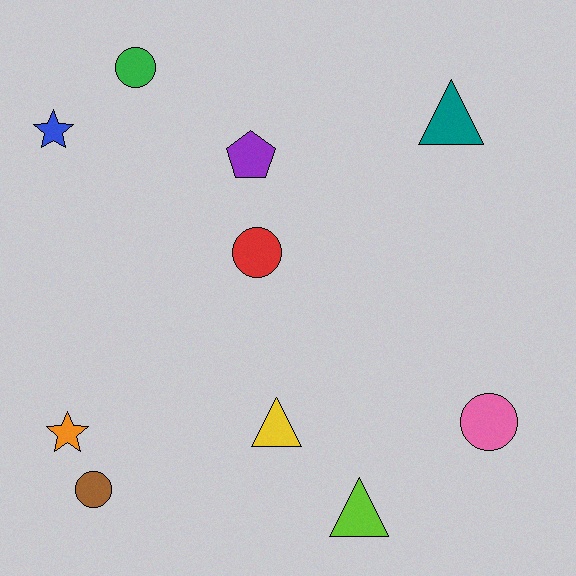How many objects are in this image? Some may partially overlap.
There are 10 objects.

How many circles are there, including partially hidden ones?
There are 4 circles.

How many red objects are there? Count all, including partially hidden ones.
There is 1 red object.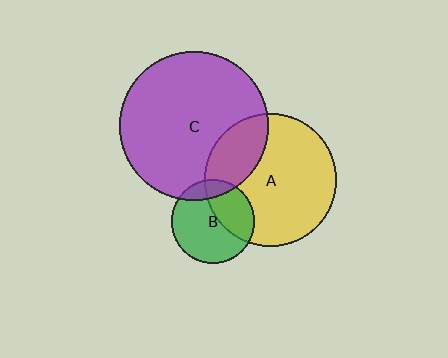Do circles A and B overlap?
Yes.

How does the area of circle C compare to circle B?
Approximately 3.2 times.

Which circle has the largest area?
Circle C (purple).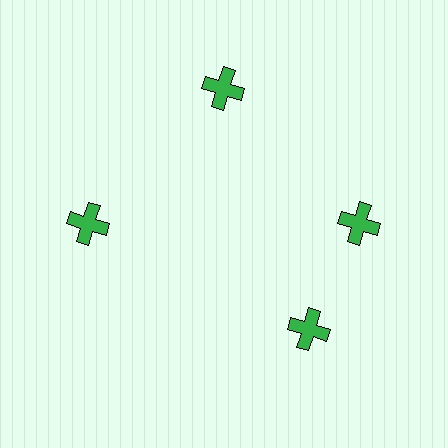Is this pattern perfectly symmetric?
No. The 4 green crosses are arranged in a ring, but one element near the 6 o'clock position is rotated out of alignment along the ring, breaking the 4-fold rotational symmetry.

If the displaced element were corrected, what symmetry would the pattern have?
It would have 4-fold rotational symmetry — the pattern would map onto itself every 90 degrees.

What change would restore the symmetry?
The symmetry would be restored by rotating it back into even spacing with its neighbors so that all 4 crosses sit at equal angles and equal distance from the center.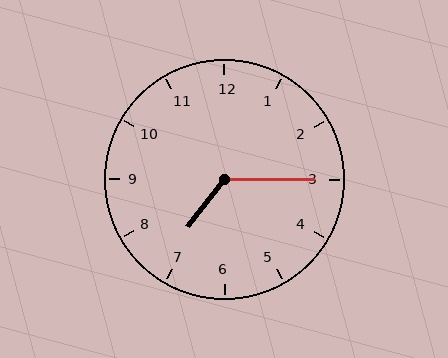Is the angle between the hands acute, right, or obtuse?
It is obtuse.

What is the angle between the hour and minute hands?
Approximately 128 degrees.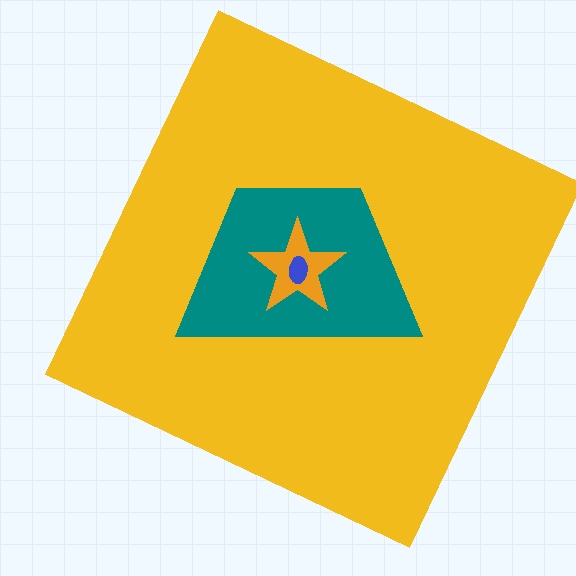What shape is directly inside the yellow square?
The teal trapezoid.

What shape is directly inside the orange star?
The blue ellipse.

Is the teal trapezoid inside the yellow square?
Yes.